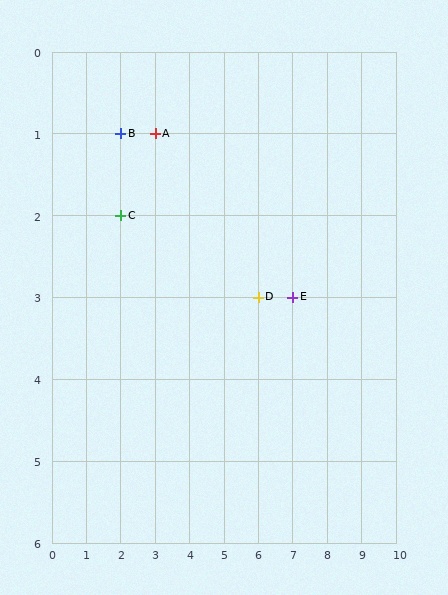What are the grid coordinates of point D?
Point D is at grid coordinates (6, 3).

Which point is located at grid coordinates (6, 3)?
Point D is at (6, 3).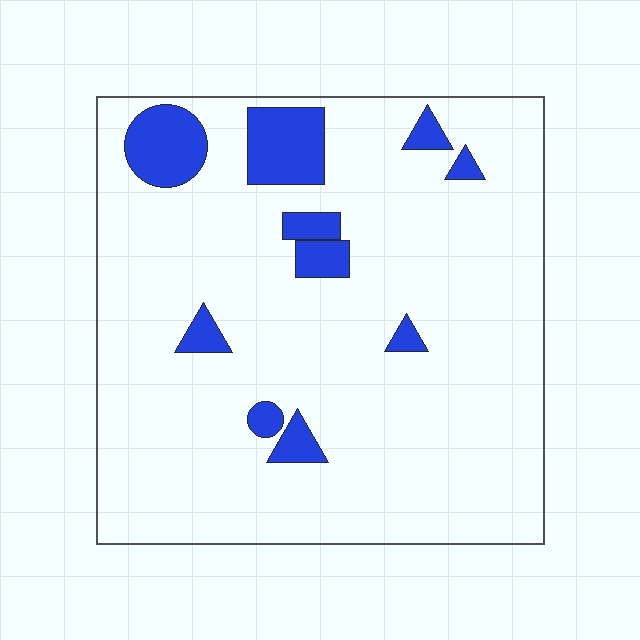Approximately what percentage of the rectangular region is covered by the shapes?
Approximately 10%.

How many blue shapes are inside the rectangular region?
10.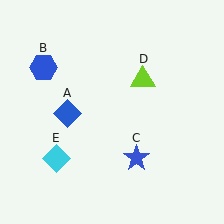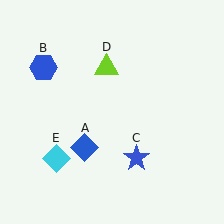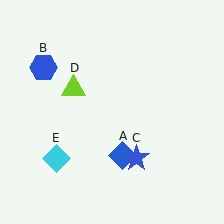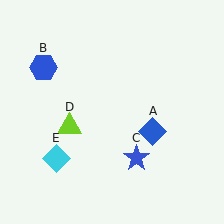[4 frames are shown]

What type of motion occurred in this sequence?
The blue diamond (object A), lime triangle (object D) rotated counterclockwise around the center of the scene.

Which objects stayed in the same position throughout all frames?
Blue hexagon (object B) and blue star (object C) and cyan diamond (object E) remained stationary.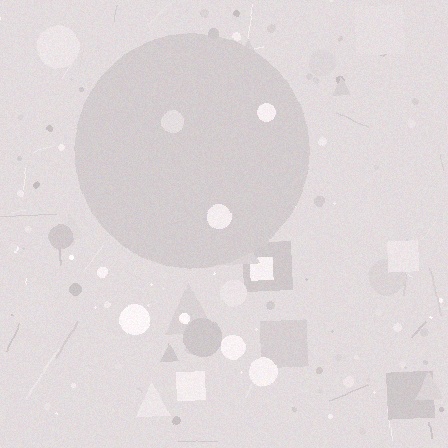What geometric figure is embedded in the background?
A circle is embedded in the background.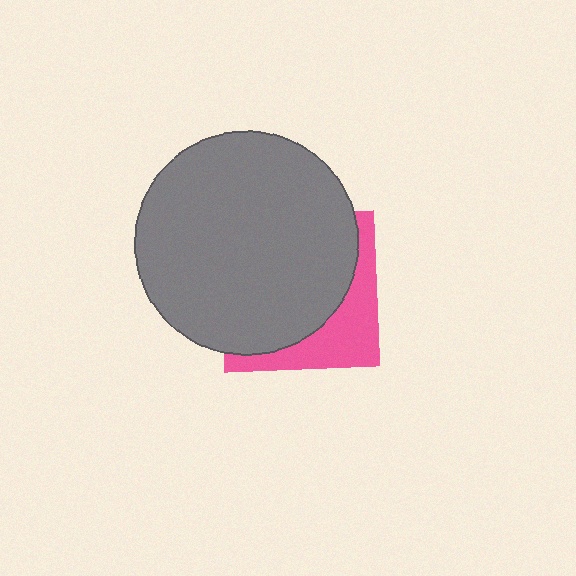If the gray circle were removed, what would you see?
You would see the complete pink square.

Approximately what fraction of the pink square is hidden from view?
Roughly 69% of the pink square is hidden behind the gray circle.